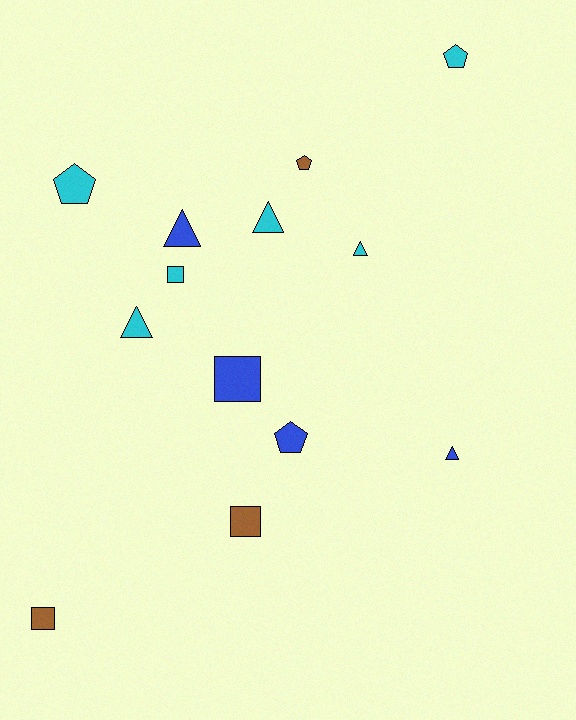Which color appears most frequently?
Cyan, with 6 objects.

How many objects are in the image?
There are 13 objects.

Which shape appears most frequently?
Triangle, with 5 objects.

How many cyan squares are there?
There is 1 cyan square.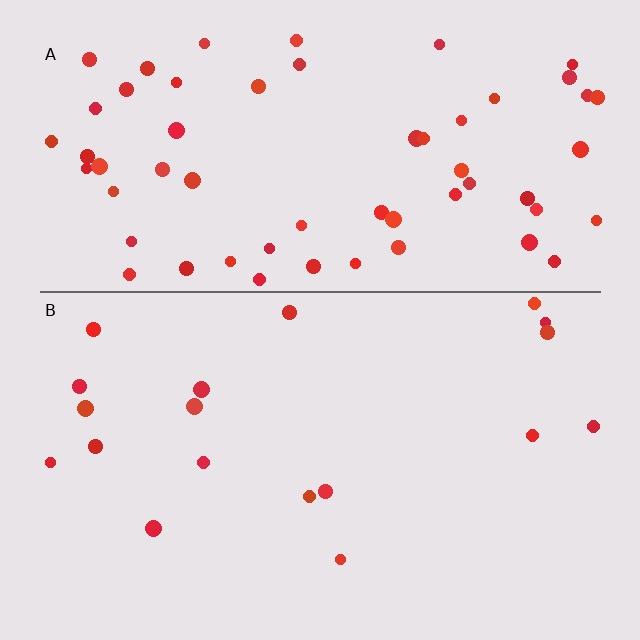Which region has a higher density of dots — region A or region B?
A (the top).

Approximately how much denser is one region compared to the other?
Approximately 3.2× — region A over region B.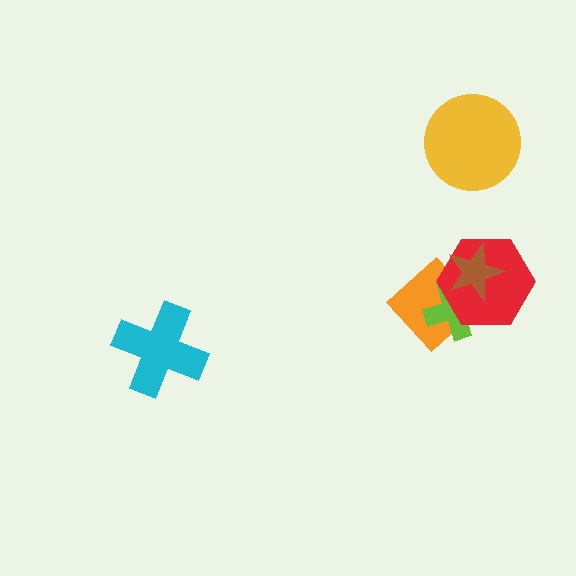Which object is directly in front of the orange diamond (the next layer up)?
The lime cross is directly in front of the orange diamond.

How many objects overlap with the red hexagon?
3 objects overlap with the red hexagon.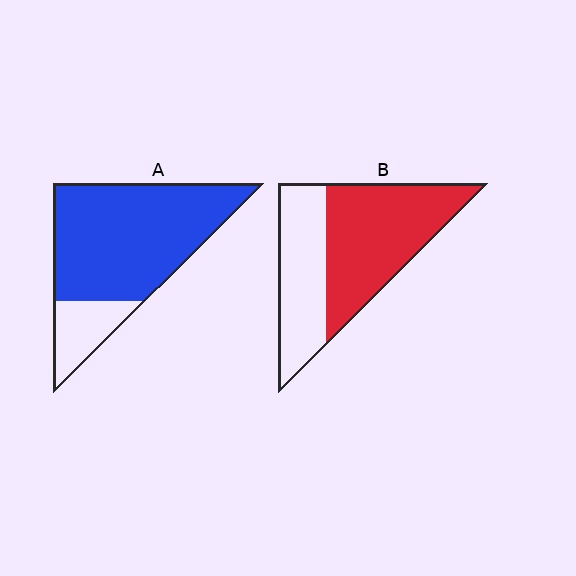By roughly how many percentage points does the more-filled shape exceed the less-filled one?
By roughly 20 percentage points (A over B).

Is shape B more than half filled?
Yes.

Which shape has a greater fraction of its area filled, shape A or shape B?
Shape A.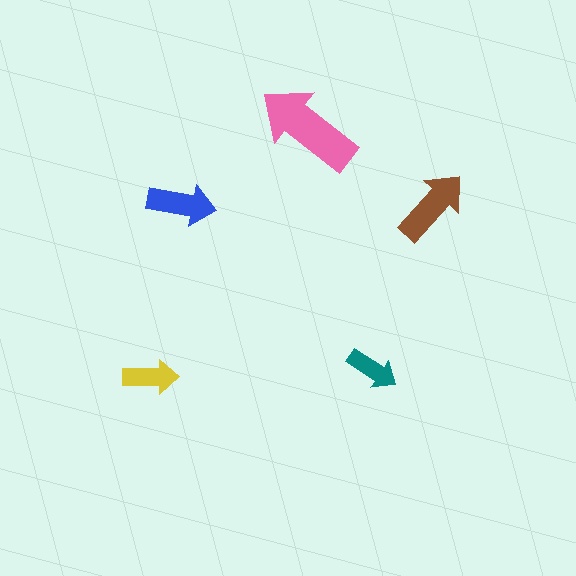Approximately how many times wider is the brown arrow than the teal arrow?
About 1.5 times wider.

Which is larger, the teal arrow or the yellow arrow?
The yellow one.